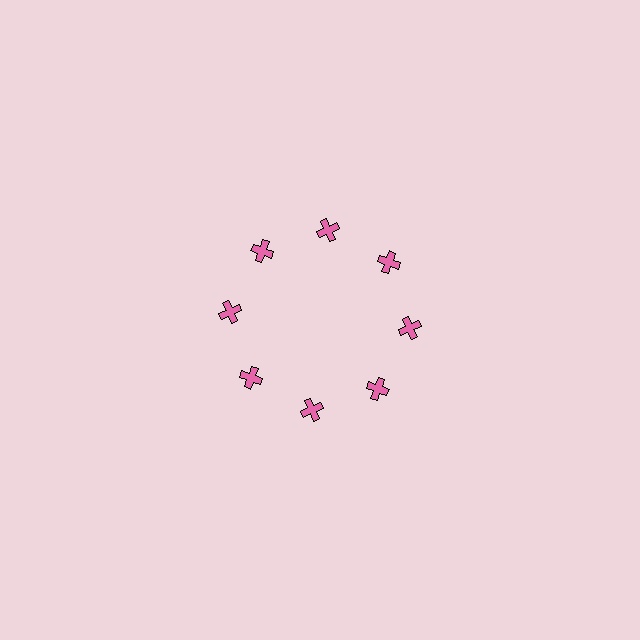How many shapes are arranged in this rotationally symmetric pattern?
There are 8 shapes, arranged in 8 groups of 1.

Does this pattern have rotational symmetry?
Yes, this pattern has 8-fold rotational symmetry. It looks the same after rotating 45 degrees around the center.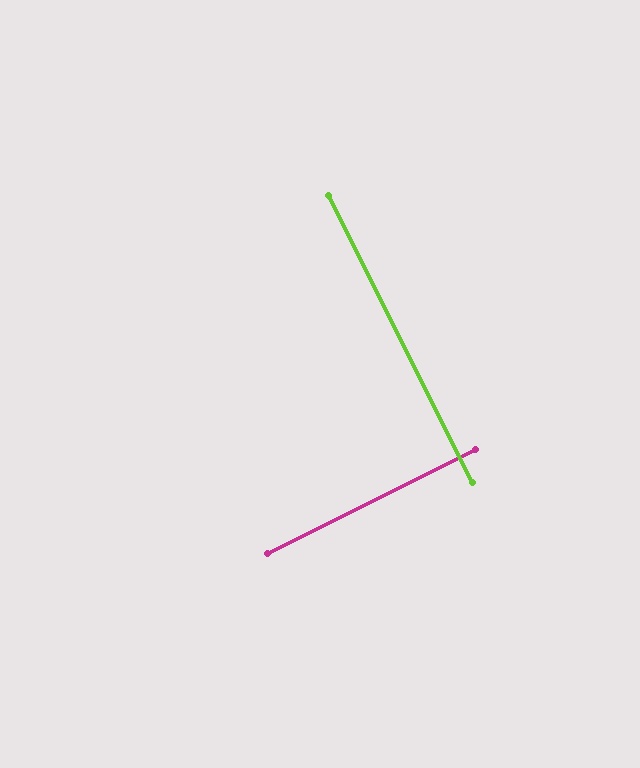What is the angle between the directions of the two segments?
Approximately 90 degrees.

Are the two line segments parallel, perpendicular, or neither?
Perpendicular — they meet at approximately 90°.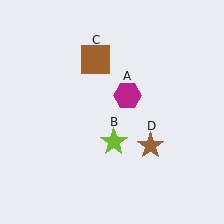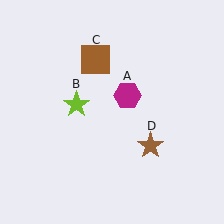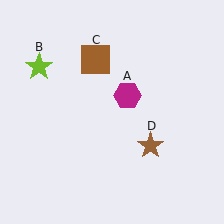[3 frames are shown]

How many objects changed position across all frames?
1 object changed position: lime star (object B).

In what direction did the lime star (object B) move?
The lime star (object B) moved up and to the left.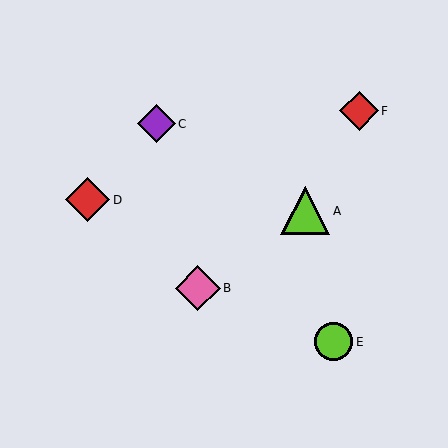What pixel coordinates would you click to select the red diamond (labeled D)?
Click at (88, 200) to select the red diamond D.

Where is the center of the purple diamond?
The center of the purple diamond is at (157, 124).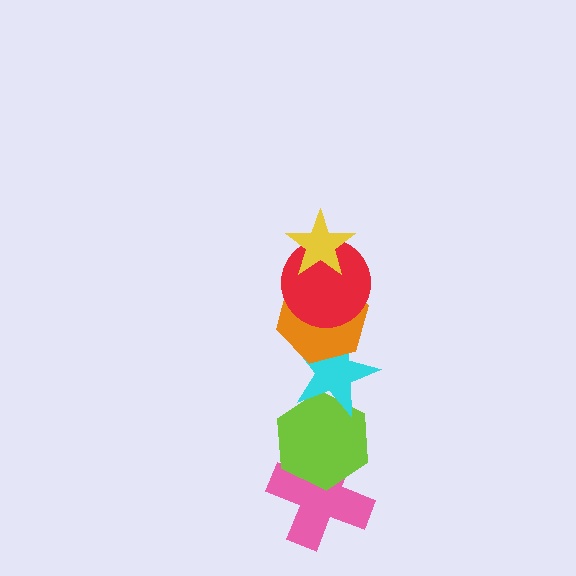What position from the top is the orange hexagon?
The orange hexagon is 3rd from the top.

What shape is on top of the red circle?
The yellow star is on top of the red circle.